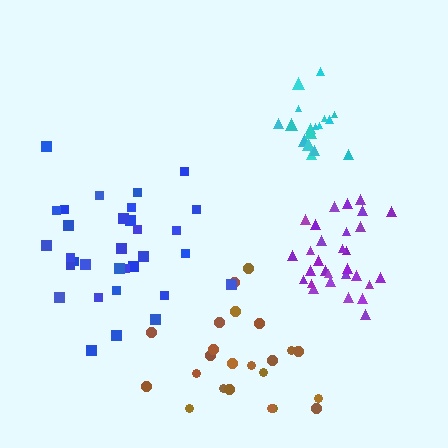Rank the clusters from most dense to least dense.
cyan, purple, blue, brown.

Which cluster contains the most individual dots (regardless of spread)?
Blue (32).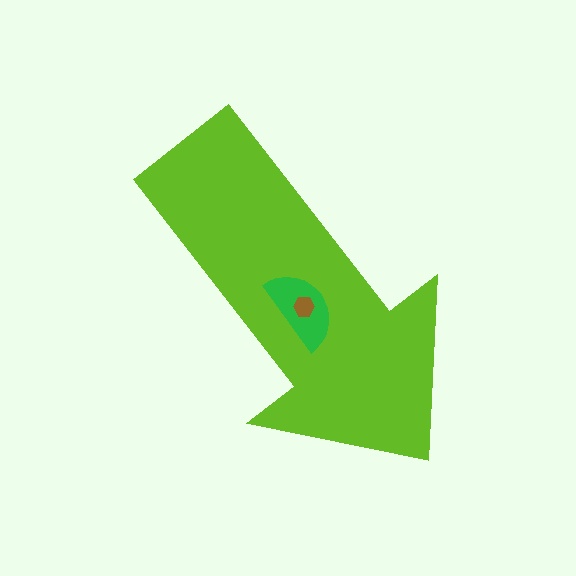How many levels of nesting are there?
3.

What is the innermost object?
The brown hexagon.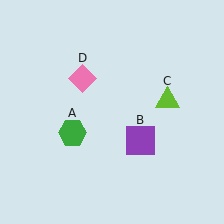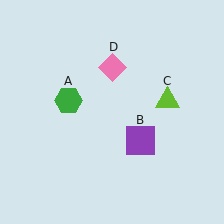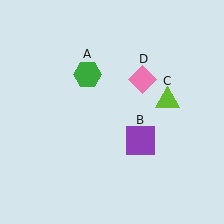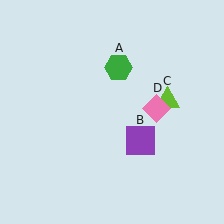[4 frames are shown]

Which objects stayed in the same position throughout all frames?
Purple square (object B) and lime triangle (object C) remained stationary.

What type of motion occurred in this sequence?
The green hexagon (object A), pink diamond (object D) rotated clockwise around the center of the scene.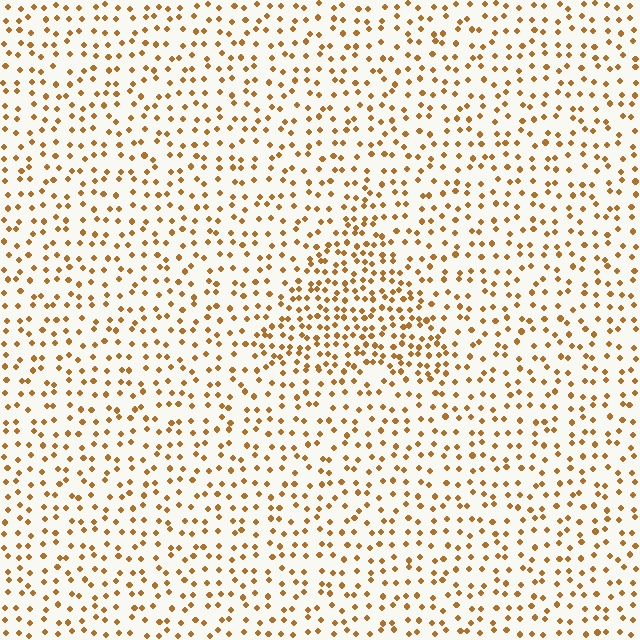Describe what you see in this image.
The image contains small brown elements arranged at two different densities. A triangle-shaped region is visible where the elements are more densely packed than the surrounding area.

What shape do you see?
I see a triangle.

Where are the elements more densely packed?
The elements are more densely packed inside the triangle boundary.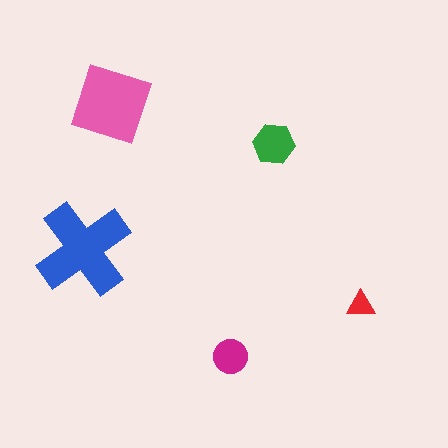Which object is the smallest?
The red triangle.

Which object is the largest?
The blue cross.